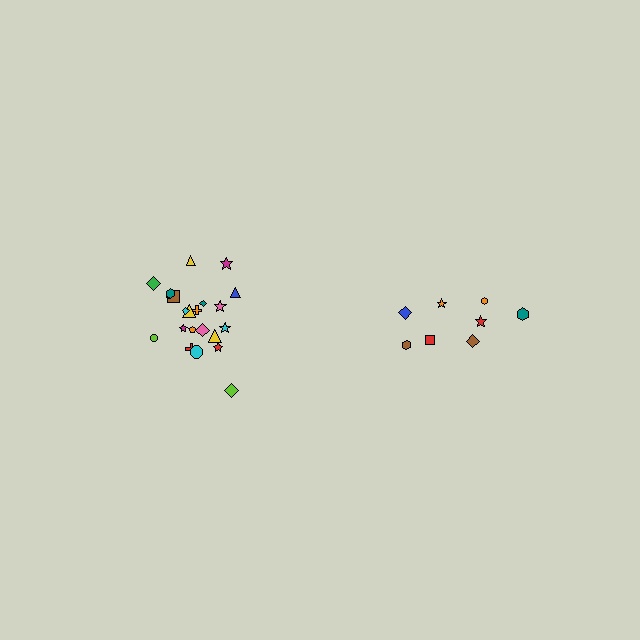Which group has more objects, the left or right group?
The left group.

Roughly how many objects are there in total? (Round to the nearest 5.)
Roughly 30 objects in total.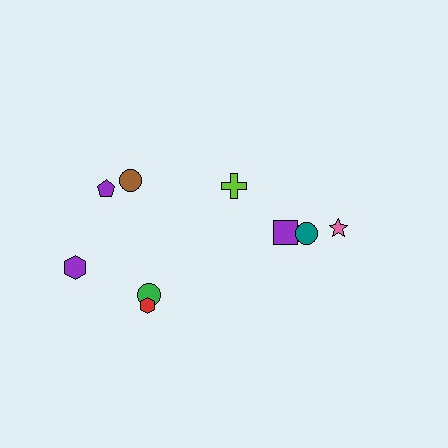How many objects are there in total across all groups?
There are 9 objects.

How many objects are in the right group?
There are 3 objects.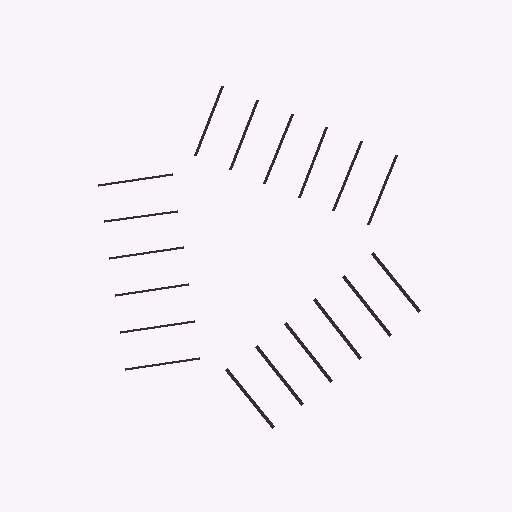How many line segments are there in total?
18 — 6 along each of the 3 edges.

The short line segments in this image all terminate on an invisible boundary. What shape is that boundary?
An illusory triangle — the line segments terminate on its edges but no continuous stroke is drawn.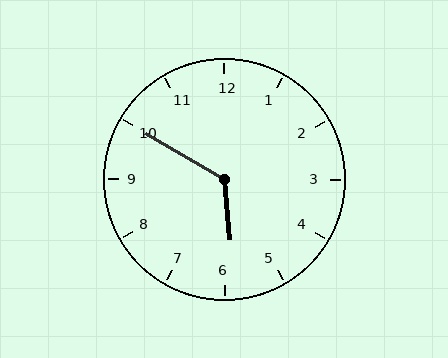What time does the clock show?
5:50.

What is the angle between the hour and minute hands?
Approximately 125 degrees.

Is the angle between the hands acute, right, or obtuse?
It is obtuse.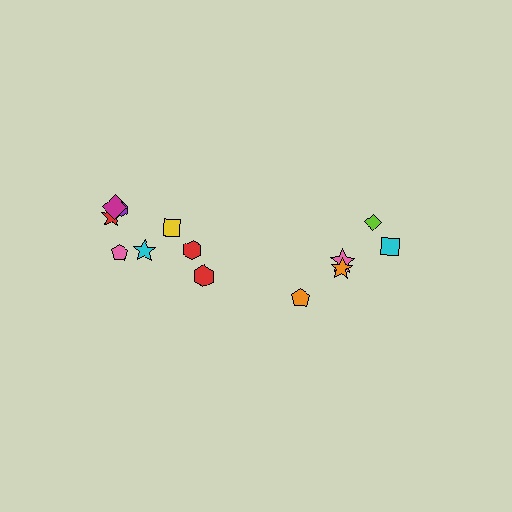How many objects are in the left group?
There are 8 objects.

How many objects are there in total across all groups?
There are 13 objects.